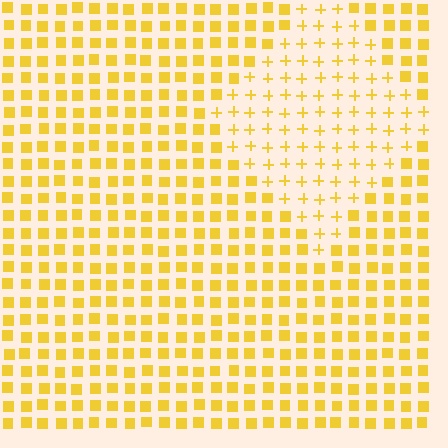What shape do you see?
I see a diamond.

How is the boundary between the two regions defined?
The boundary is defined by a change in element shape: plus signs inside vs. squares outside. All elements share the same color and spacing.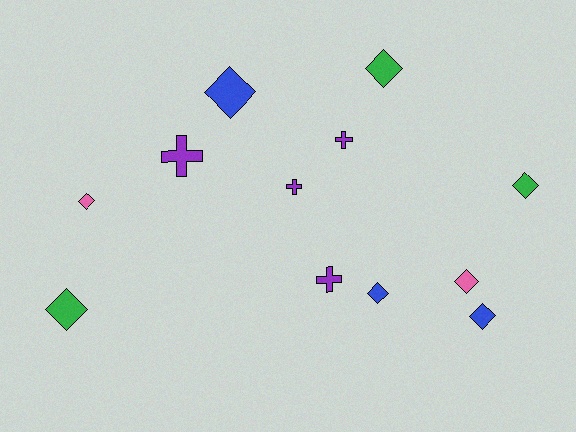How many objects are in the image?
There are 12 objects.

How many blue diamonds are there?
There are 3 blue diamonds.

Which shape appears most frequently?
Diamond, with 8 objects.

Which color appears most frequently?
Purple, with 4 objects.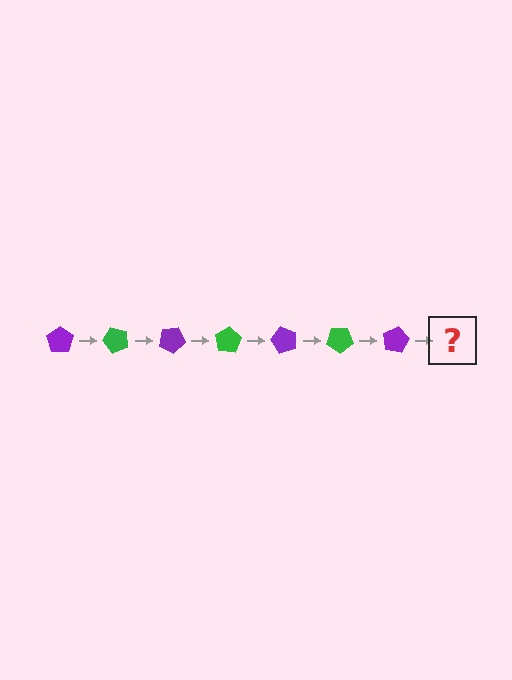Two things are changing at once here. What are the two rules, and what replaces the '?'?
The two rules are that it rotates 50 degrees each step and the color cycles through purple and green. The '?' should be a green pentagon, rotated 350 degrees from the start.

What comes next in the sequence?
The next element should be a green pentagon, rotated 350 degrees from the start.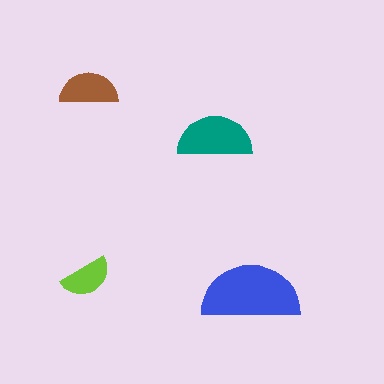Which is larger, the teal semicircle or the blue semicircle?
The blue one.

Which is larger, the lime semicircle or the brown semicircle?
The brown one.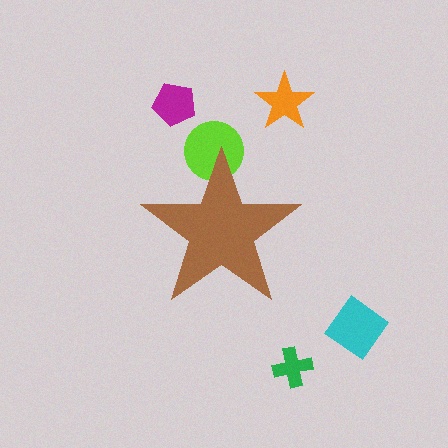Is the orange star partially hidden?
No, the orange star is fully visible.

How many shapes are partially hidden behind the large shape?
1 shape is partially hidden.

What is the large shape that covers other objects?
A brown star.